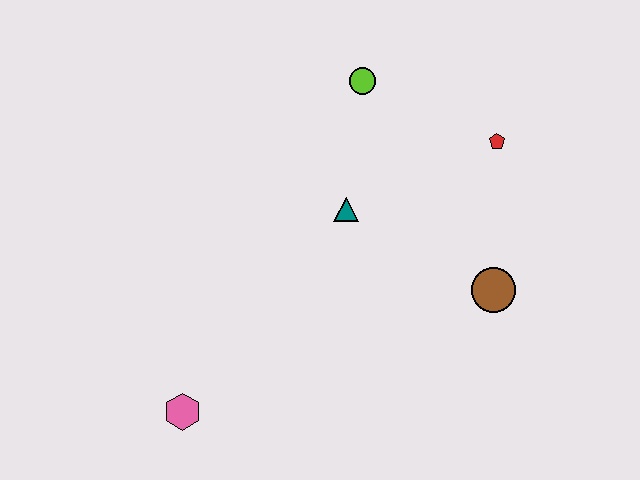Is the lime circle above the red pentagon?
Yes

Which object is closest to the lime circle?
The teal triangle is closest to the lime circle.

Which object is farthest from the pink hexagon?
The red pentagon is farthest from the pink hexagon.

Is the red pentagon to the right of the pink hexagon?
Yes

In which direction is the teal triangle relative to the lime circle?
The teal triangle is below the lime circle.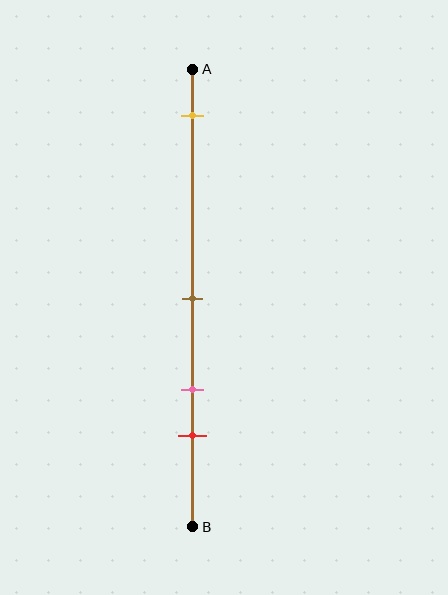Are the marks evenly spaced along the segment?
No, the marks are not evenly spaced.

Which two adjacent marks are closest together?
The pink and red marks are the closest adjacent pair.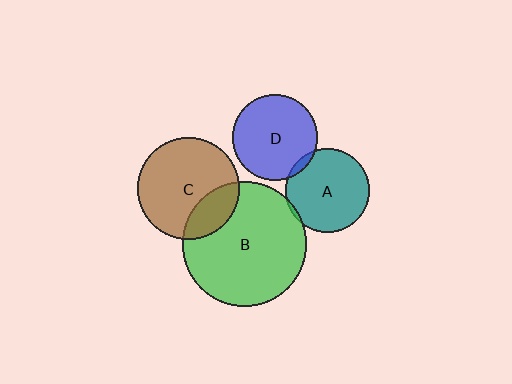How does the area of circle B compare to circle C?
Approximately 1.5 times.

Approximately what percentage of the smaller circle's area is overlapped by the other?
Approximately 5%.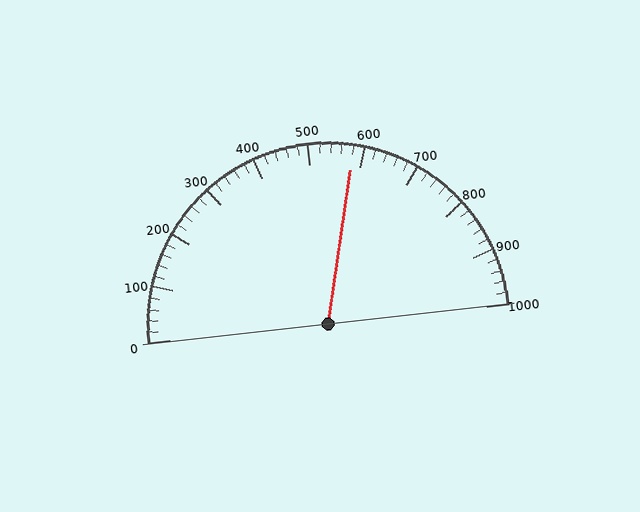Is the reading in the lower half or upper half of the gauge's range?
The reading is in the upper half of the range (0 to 1000).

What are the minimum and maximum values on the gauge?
The gauge ranges from 0 to 1000.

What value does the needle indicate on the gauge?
The needle indicates approximately 580.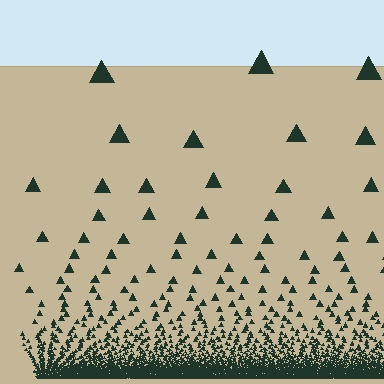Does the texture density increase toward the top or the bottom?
Density increases toward the bottom.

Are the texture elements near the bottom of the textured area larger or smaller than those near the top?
Smaller. The gradient is inverted — elements near the bottom are smaller and denser.